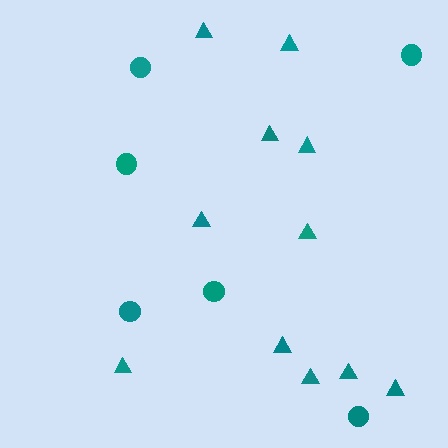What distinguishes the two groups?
There are 2 groups: one group of circles (6) and one group of triangles (11).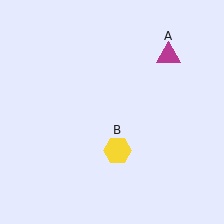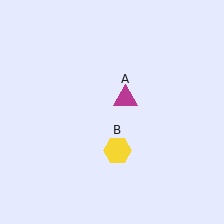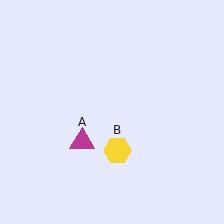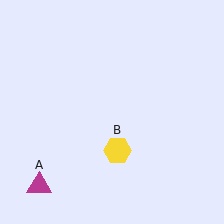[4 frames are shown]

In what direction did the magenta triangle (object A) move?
The magenta triangle (object A) moved down and to the left.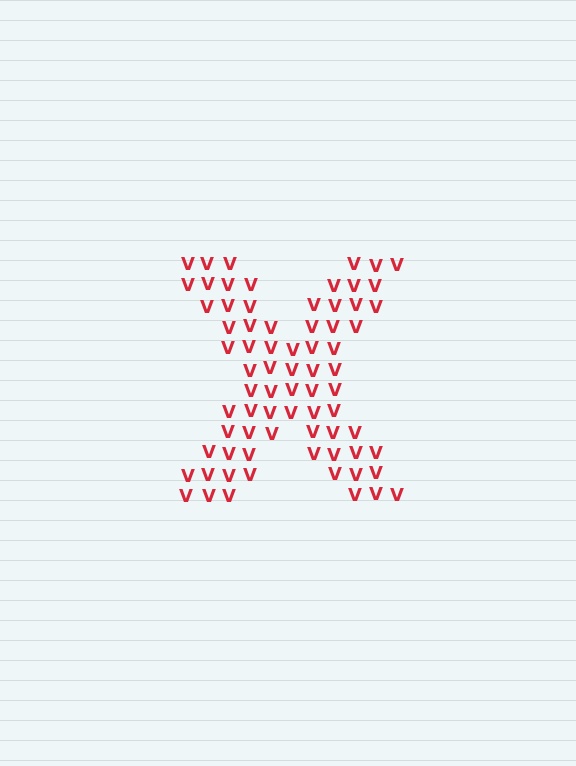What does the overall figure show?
The overall figure shows the letter X.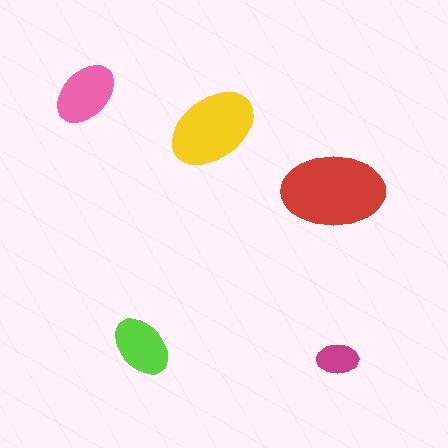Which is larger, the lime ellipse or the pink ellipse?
The pink one.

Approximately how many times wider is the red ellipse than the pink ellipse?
About 1.5 times wider.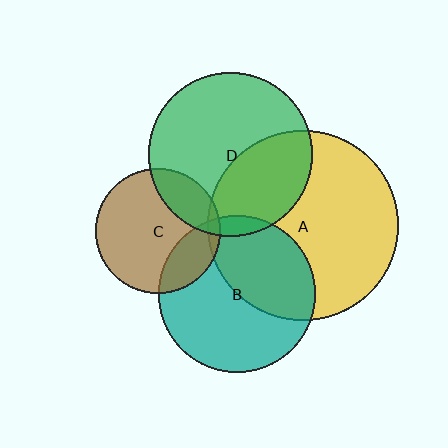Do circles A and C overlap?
Yes.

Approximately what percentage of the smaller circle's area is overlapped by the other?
Approximately 5%.